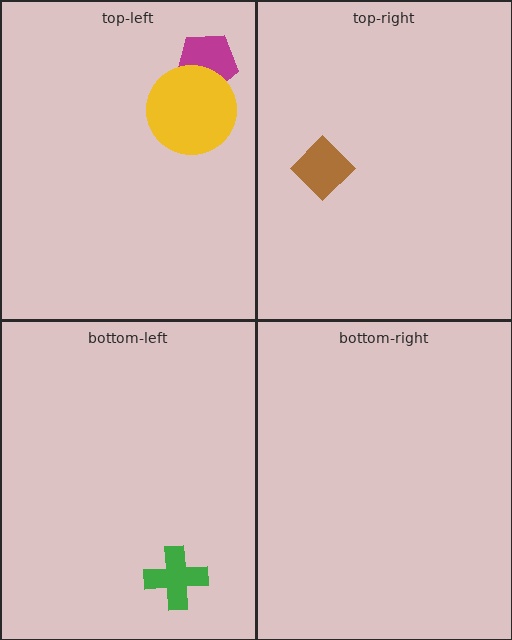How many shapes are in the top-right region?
1.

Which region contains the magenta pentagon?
The top-left region.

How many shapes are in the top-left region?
2.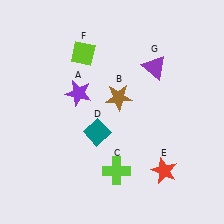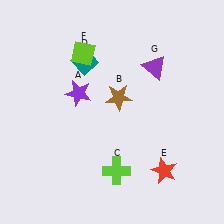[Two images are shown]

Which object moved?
The teal diamond (D) moved up.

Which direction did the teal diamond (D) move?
The teal diamond (D) moved up.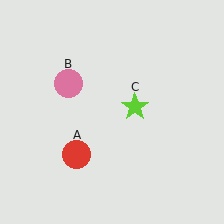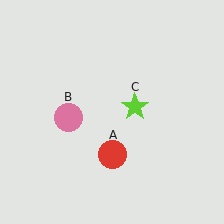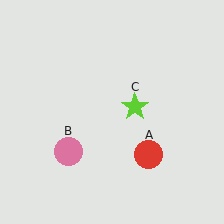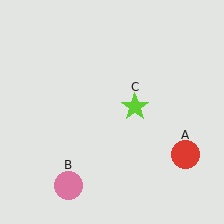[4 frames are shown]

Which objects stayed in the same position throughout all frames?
Lime star (object C) remained stationary.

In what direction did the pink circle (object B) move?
The pink circle (object B) moved down.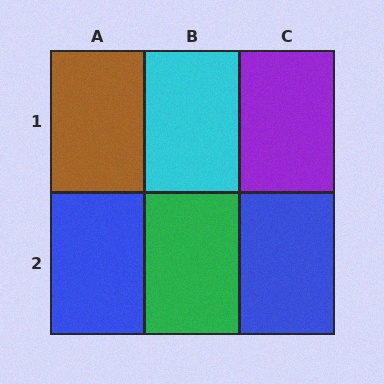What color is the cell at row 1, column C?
Purple.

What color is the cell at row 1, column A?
Brown.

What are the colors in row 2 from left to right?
Blue, green, blue.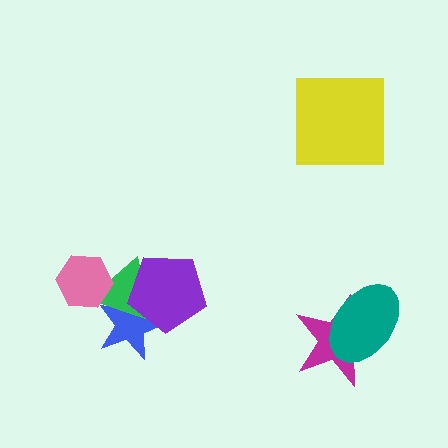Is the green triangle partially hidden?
Yes, it is partially covered by another shape.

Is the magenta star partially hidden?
Yes, it is partially covered by another shape.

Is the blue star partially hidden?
Yes, it is partially covered by another shape.